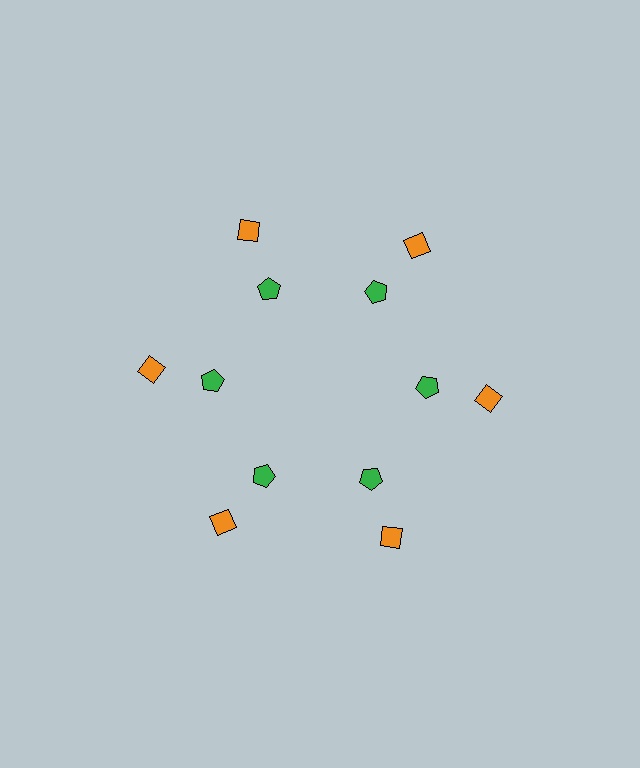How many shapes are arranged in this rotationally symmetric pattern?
There are 12 shapes, arranged in 6 groups of 2.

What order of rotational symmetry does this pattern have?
This pattern has 6-fold rotational symmetry.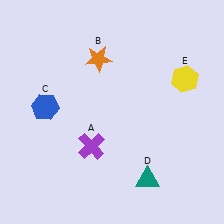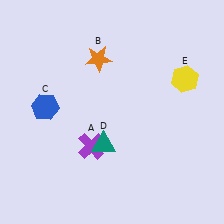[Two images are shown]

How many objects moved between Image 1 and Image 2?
1 object moved between the two images.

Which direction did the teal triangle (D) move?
The teal triangle (D) moved left.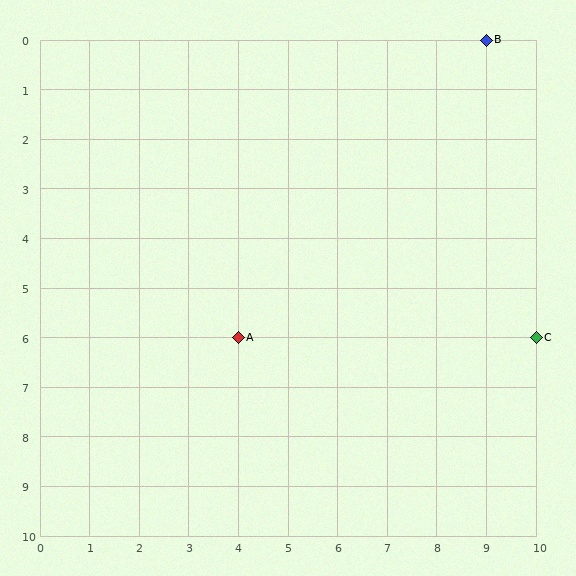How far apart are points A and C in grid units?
Points A and C are 6 columns apart.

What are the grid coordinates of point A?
Point A is at grid coordinates (4, 6).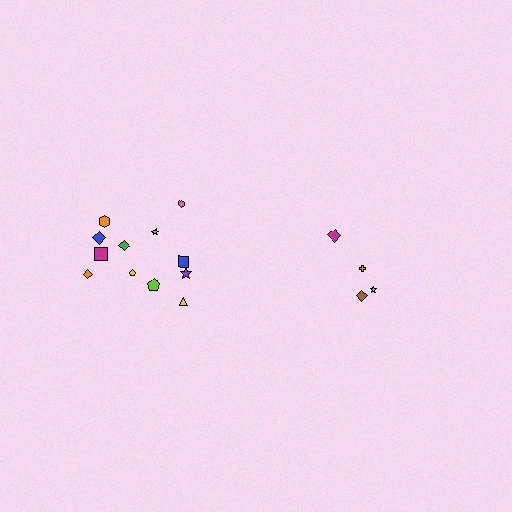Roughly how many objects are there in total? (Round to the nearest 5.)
Roughly 15 objects in total.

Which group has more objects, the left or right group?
The left group.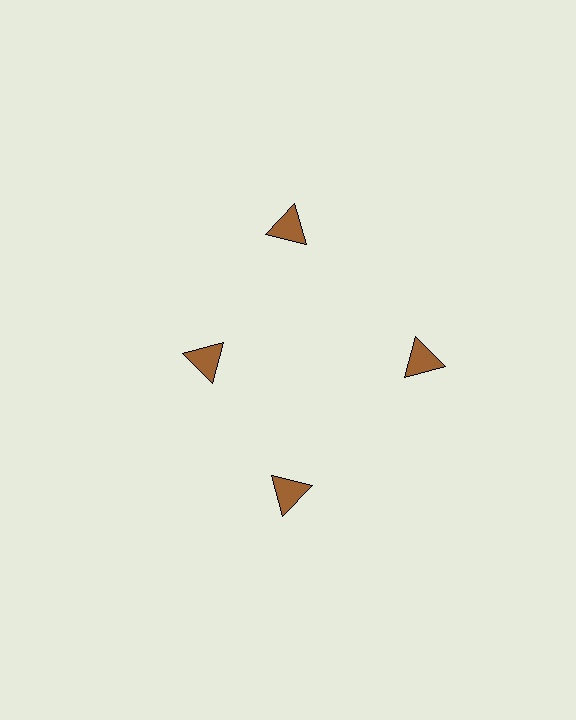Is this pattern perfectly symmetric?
No. The 4 brown triangles are arranged in a ring, but one element near the 9 o'clock position is pulled inward toward the center, breaking the 4-fold rotational symmetry.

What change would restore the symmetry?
The symmetry would be restored by moving it outward, back onto the ring so that all 4 triangles sit at equal angles and equal distance from the center.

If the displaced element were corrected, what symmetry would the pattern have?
It would have 4-fold rotational symmetry — the pattern would map onto itself every 90 degrees.